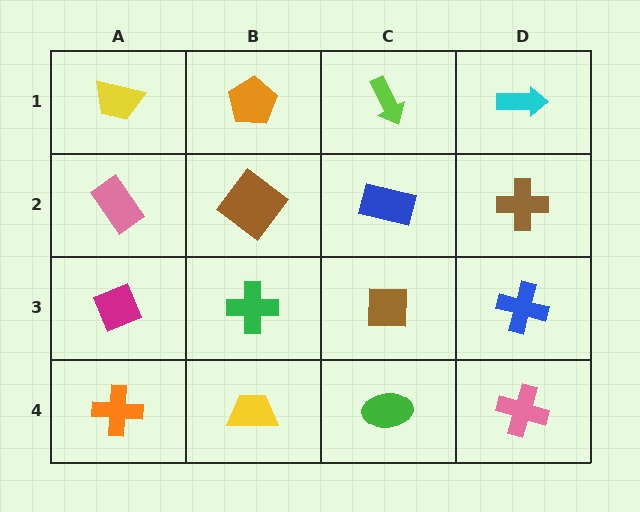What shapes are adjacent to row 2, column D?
A cyan arrow (row 1, column D), a blue cross (row 3, column D), a blue rectangle (row 2, column C).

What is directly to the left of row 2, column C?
A brown diamond.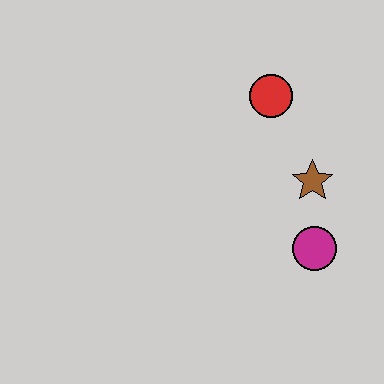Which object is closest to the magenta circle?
The brown star is closest to the magenta circle.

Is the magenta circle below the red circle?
Yes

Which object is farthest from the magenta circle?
The red circle is farthest from the magenta circle.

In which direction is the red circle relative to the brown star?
The red circle is above the brown star.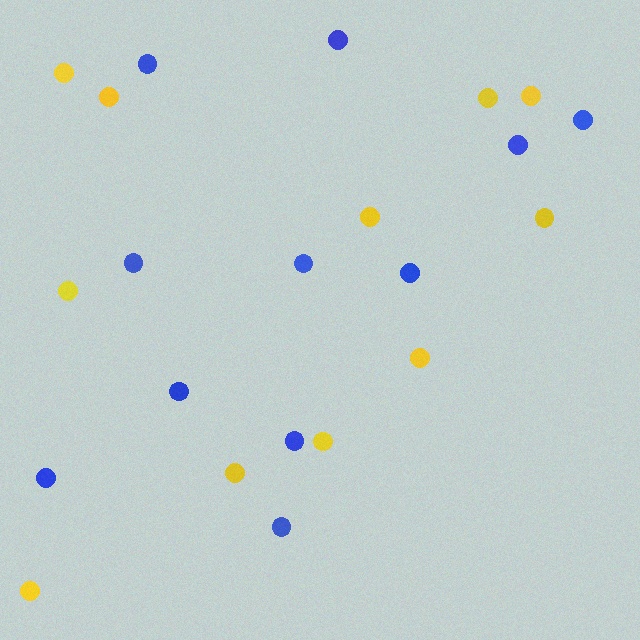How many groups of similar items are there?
There are 2 groups: one group of yellow circles (11) and one group of blue circles (11).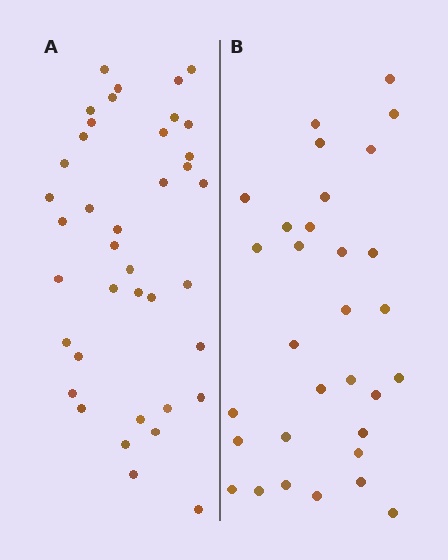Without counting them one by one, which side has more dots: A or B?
Region A (the left region) has more dots.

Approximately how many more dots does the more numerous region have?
Region A has roughly 8 or so more dots than region B.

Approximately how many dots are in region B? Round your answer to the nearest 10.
About 30 dots. (The exact count is 31, which rounds to 30.)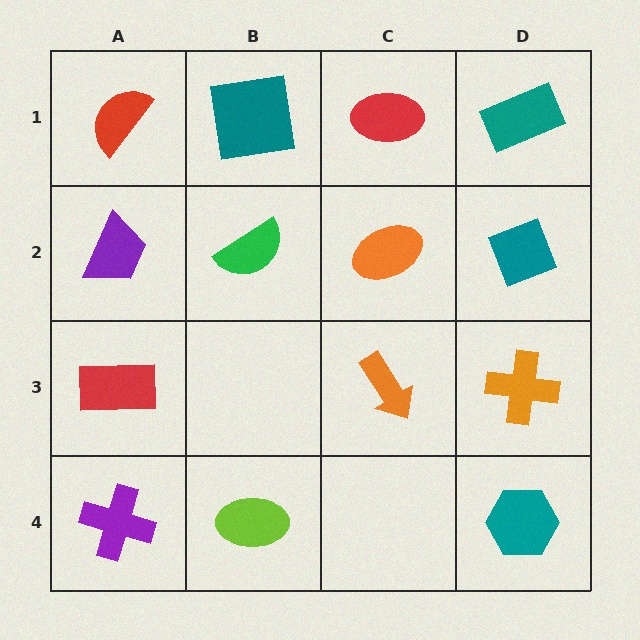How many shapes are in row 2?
4 shapes.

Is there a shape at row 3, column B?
No, that cell is empty.